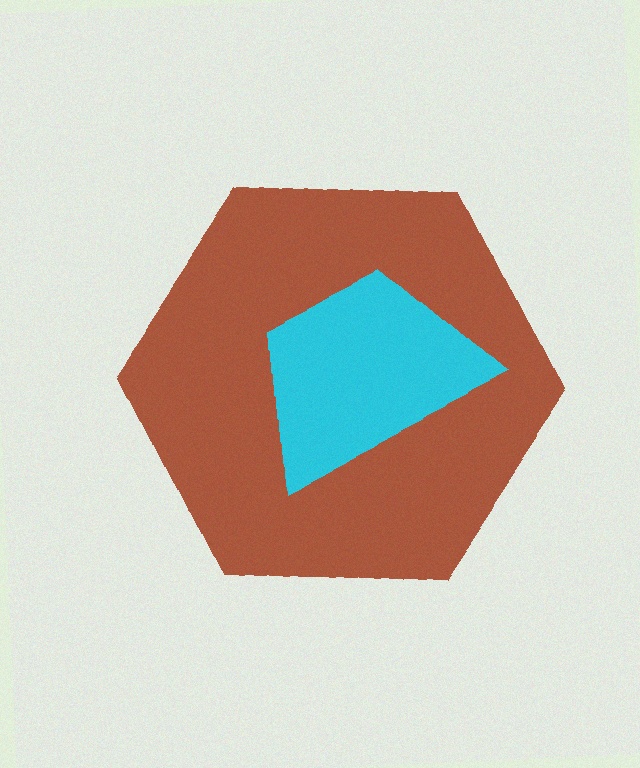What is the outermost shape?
The brown hexagon.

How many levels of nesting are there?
2.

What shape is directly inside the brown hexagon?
The cyan trapezoid.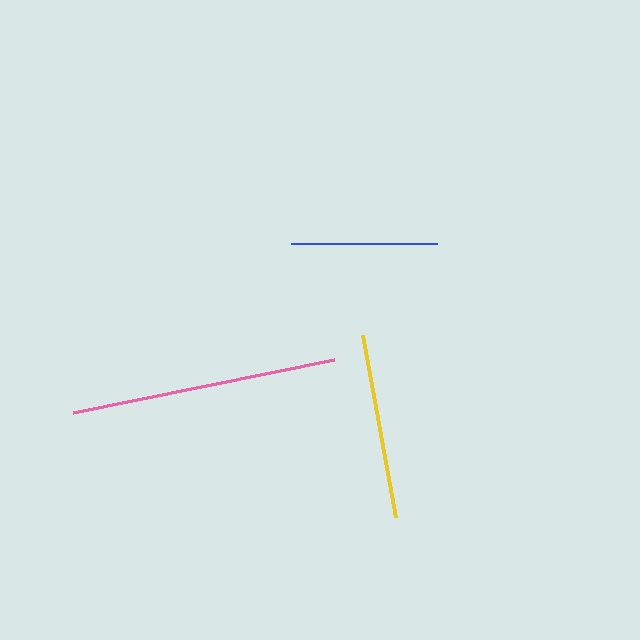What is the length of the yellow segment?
The yellow segment is approximately 185 pixels long.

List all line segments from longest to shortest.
From longest to shortest: pink, yellow, blue.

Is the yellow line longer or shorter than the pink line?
The pink line is longer than the yellow line.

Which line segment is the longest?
The pink line is the longest at approximately 266 pixels.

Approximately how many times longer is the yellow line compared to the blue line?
The yellow line is approximately 1.3 times the length of the blue line.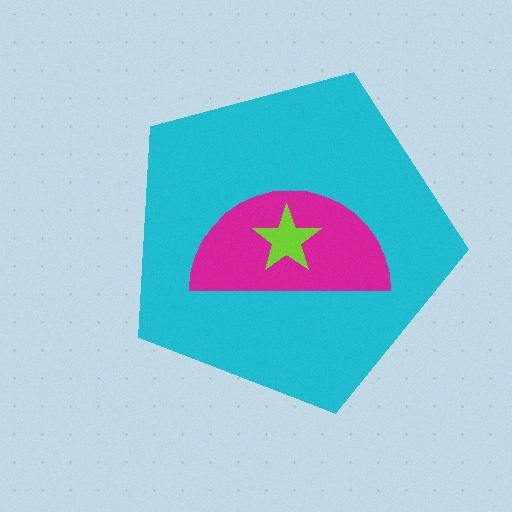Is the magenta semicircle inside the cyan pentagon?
Yes.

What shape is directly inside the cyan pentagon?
The magenta semicircle.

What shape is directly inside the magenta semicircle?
The lime star.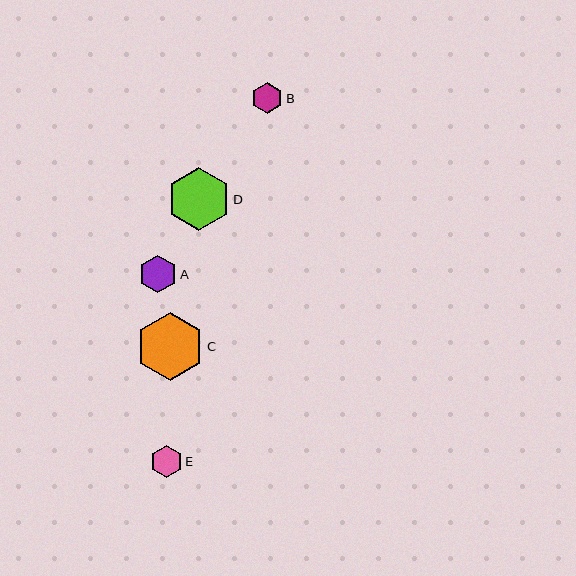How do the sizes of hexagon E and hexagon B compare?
Hexagon E and hexagon B are approximately the same size.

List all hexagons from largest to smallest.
From largest to smallest: C, D, A, E, B.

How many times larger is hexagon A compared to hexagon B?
Hexagon A is approximately 1.2 times the size of hexagon B.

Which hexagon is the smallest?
Hexagon B is the smallest with a size of approximately 31 pixels.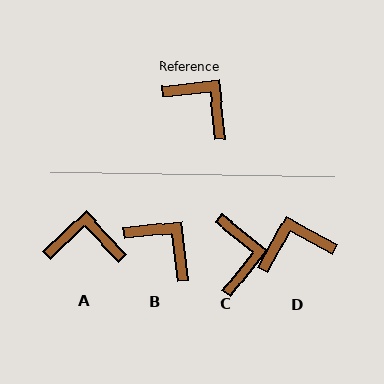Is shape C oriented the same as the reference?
No, it is off by about 45 degrees.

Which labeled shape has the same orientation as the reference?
B.